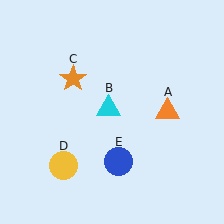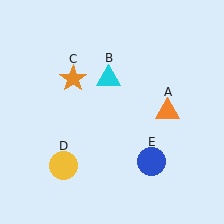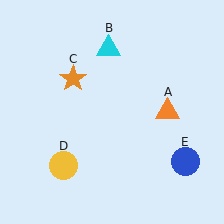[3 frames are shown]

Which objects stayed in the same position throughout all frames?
Orange triangle (object A) and orange star (object C) and yellow circle (object D) remained stationary.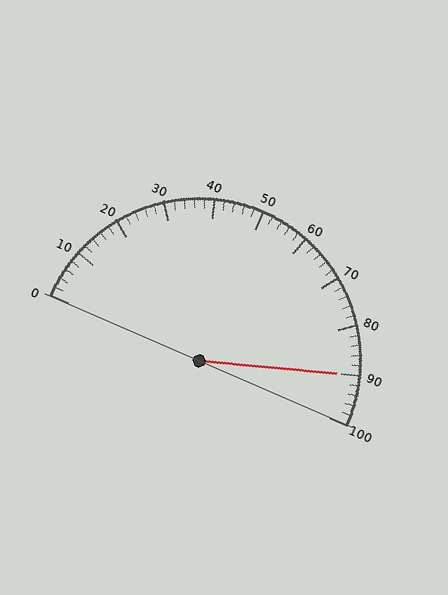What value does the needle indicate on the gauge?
The needle indicates approximately 90.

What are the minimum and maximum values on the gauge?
The gauge ranges from 0 to 100.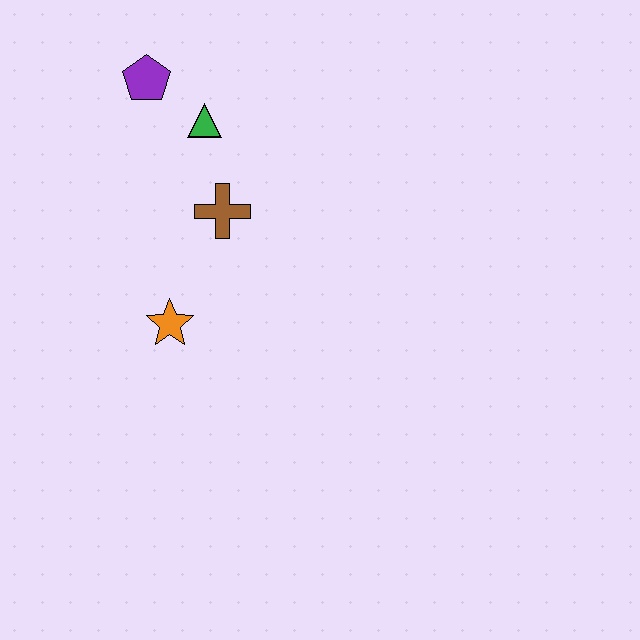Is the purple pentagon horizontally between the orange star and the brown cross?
No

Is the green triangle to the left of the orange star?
No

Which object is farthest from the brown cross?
The purple pentagon is farthest from the brown cross.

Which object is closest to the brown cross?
The green triangle is closest to the brown cross.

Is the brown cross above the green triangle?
No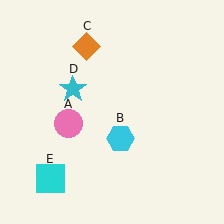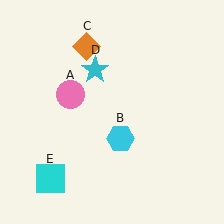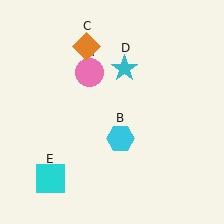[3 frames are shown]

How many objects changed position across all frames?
2 objects changed position: pink circle (object A), cyan star (object D).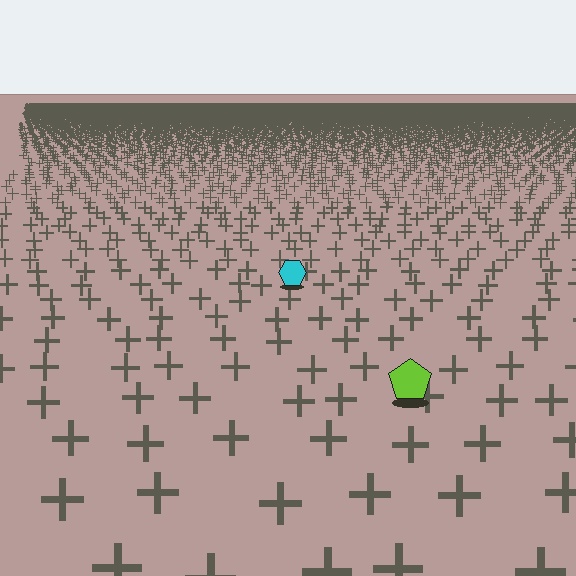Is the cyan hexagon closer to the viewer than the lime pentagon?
No. The lime pentagon is closer — you can tell from the texture gradient: the ground texture is coarser near it.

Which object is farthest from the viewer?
The cyan hexagon is farthest from the viewer. It appears smaller and the ground texture around it is denser.